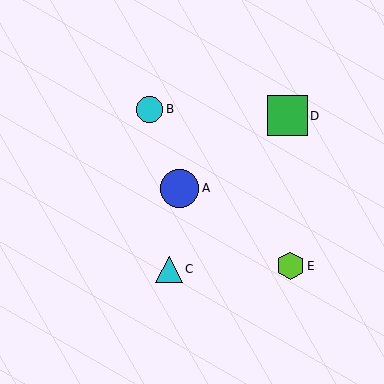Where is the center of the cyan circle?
The center of the cyan circle is at (150, 109).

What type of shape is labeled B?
Shape B is a cyan circle.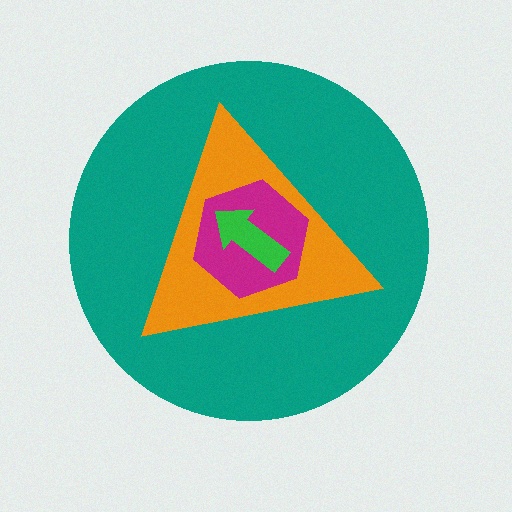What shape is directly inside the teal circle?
The orange triangle.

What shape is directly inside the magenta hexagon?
The green arrow.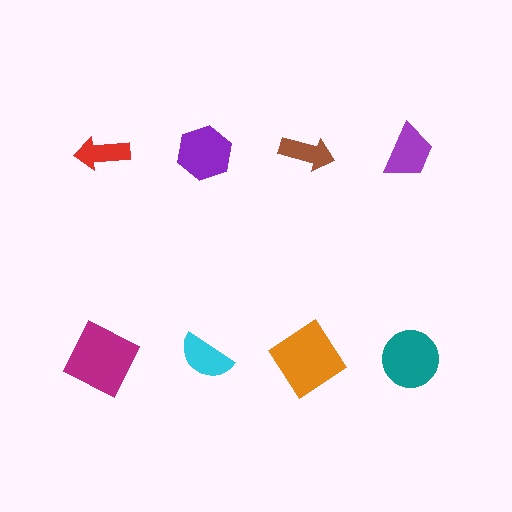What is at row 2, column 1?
A magenta square.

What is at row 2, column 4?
A teal circle.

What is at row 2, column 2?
A cyan semicircle.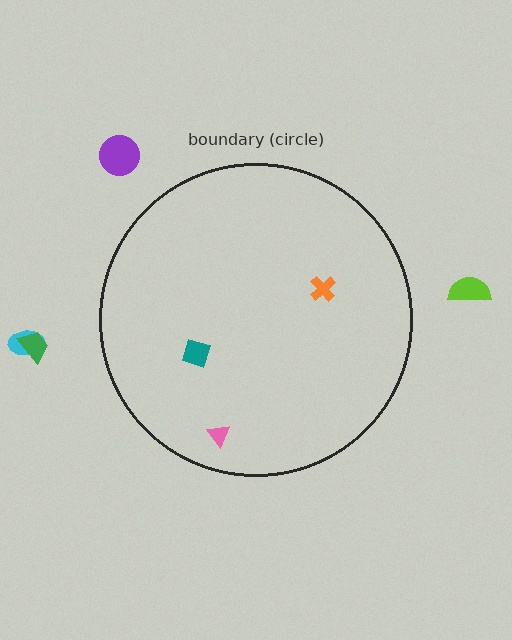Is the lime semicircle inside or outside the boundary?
Outside.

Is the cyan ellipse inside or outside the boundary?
Outside.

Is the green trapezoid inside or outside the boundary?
Outside.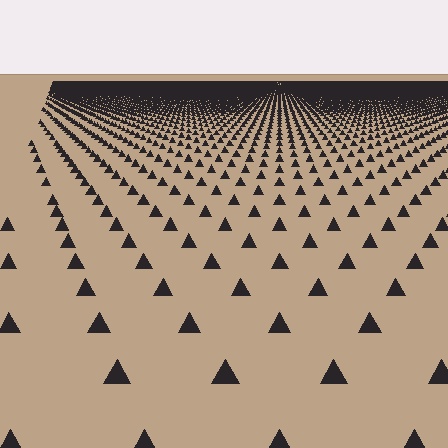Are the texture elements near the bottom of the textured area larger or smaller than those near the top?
Larger. Near the bottom, elements are closer to the viewer and appear at a bigger on-screen size.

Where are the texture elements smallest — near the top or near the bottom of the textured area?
Near the top.